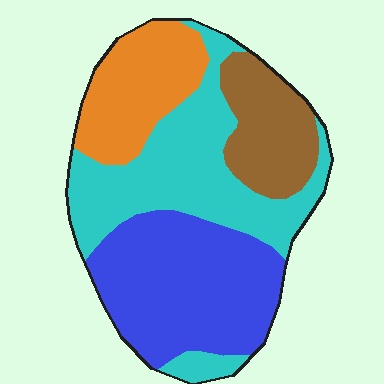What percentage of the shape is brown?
Brown takes up about one sixth (1/6) of the shape.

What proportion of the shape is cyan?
Cyan covers about 35% of the shape.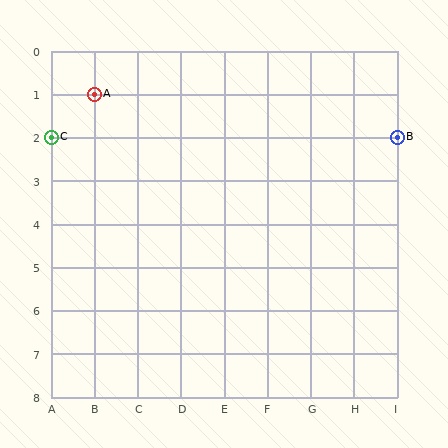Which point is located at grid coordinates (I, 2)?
Point B is at (I, 2).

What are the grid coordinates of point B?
Point B is at grid coordinates (I, 2).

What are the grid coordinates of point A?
Point A is at grid coordinates (B, 1).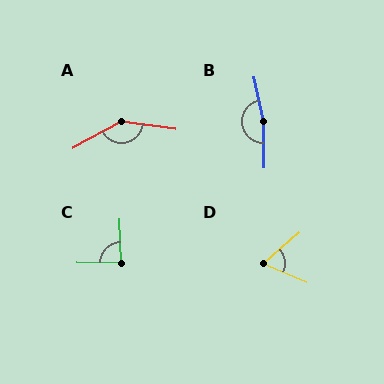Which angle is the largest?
B, at approximately 168 degrees.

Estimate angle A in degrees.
Approximately 143 degrees.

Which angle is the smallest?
D, at approximately 64 degrees.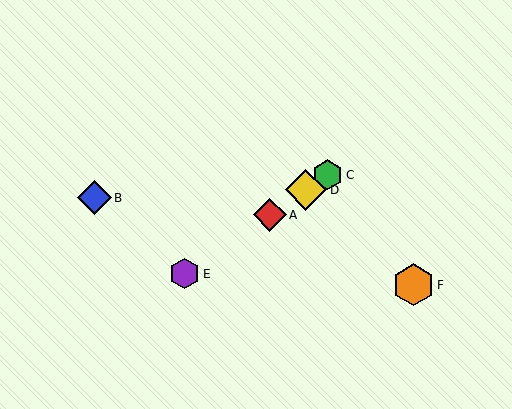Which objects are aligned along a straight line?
Objects A, C, D, E are aligned along a straight line.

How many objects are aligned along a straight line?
4 objects (A, C, D, E) are aligned along a straight line.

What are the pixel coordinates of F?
Object F is at (413, 285).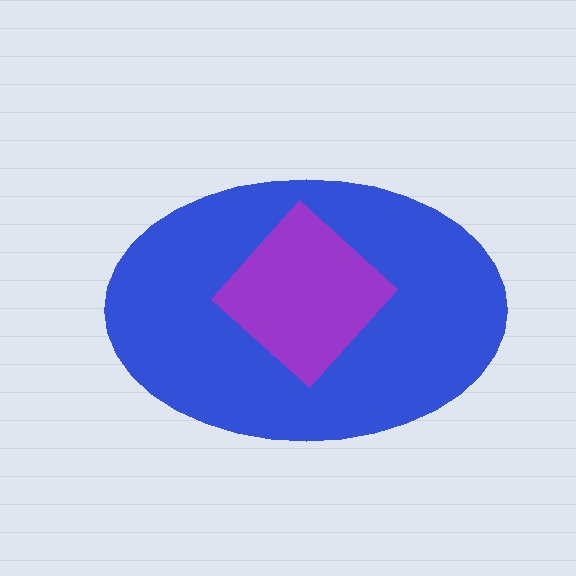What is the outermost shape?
The blue ellipse.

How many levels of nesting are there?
2.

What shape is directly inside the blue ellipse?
The purple diamond.